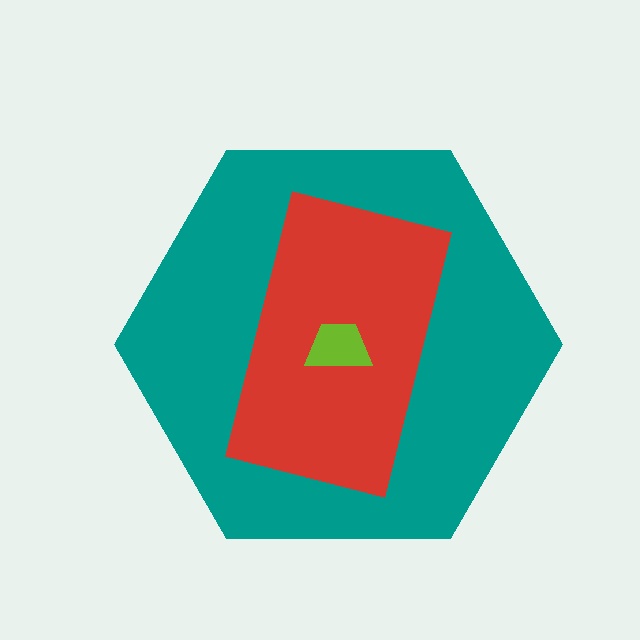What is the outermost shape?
The teal hexagon.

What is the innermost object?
The lime trapezoid.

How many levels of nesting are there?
3.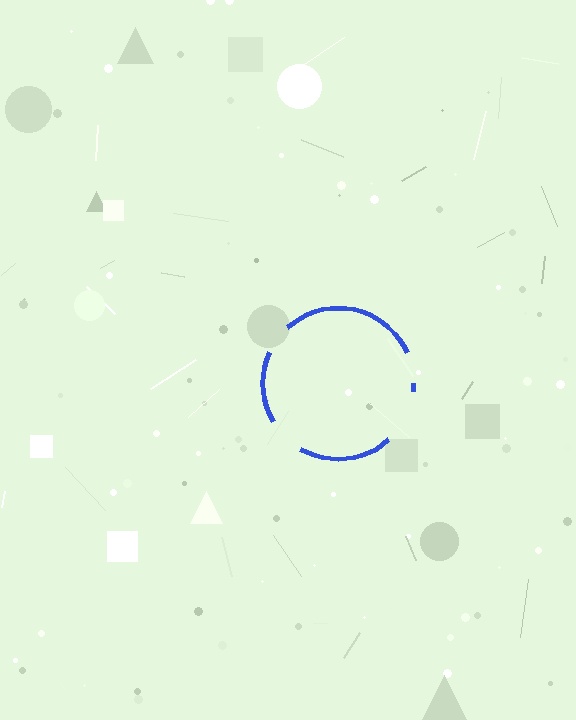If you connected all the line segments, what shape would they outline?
They would outline a circle.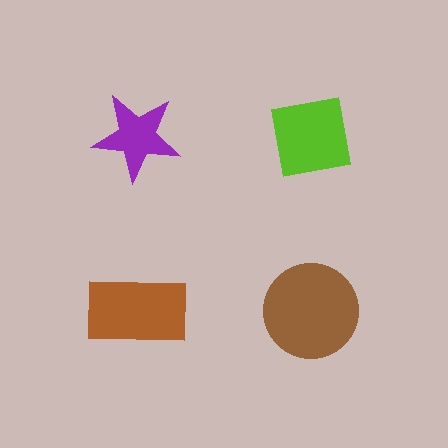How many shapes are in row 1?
2 shapes.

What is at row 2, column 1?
A brown rectangle.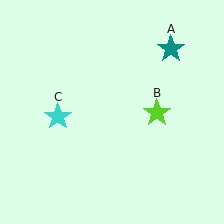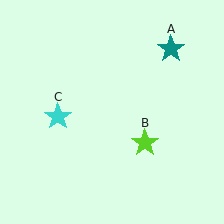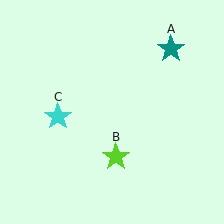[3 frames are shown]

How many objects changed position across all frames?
1 object changed position: lime star (object B).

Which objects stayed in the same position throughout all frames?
Teal star (object A) and cyan star (object C) remained stationary.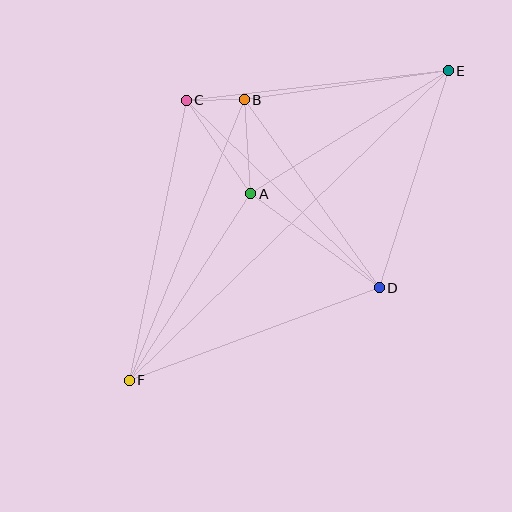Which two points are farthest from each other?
Points E and F are farthest from each other.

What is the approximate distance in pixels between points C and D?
The distance between C and D is approximately 269 pixels.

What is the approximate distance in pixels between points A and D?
The distance between A and D is approximately 159 pixels.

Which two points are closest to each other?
Points B and C are closest to each other.